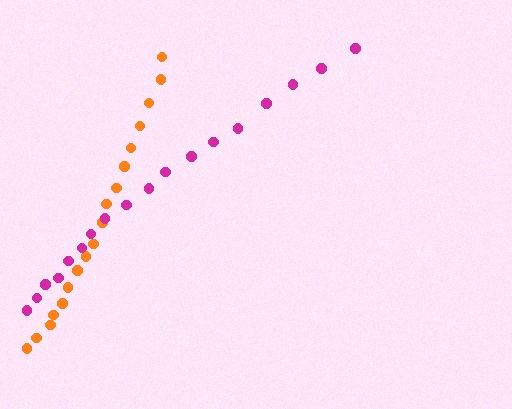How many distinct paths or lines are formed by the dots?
There are 2 distinct paths.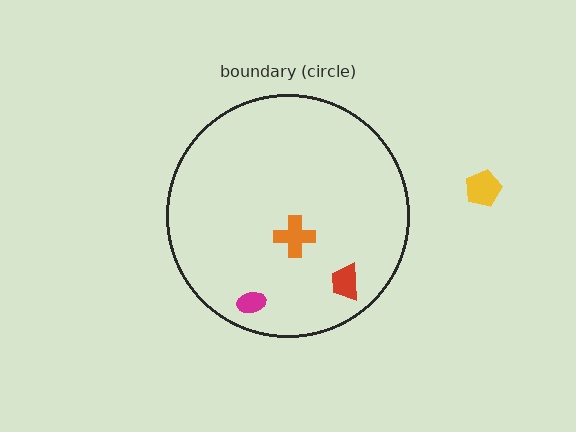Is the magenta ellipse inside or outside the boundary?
Inside.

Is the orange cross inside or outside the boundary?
Inside.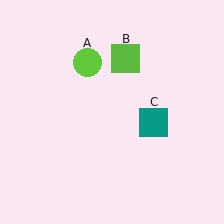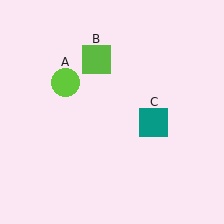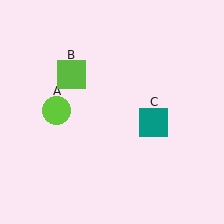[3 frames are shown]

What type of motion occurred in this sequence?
The lime circle (object A), lime square (object B) rotated counterclockwise around the center of the scene.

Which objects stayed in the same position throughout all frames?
Teal square (object C) remained stationary.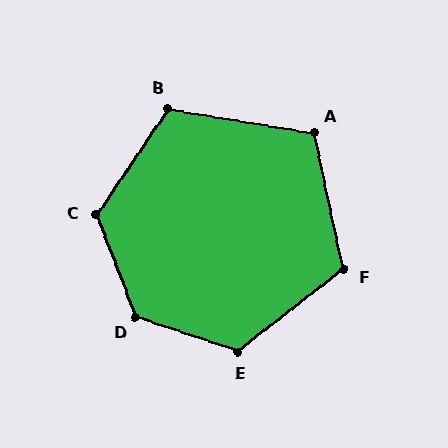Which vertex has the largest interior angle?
D, at approximately 130 degrees.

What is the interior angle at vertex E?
Approximately 124 degrees (obtuse).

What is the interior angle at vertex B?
Approximately 115 degrees (obtuse).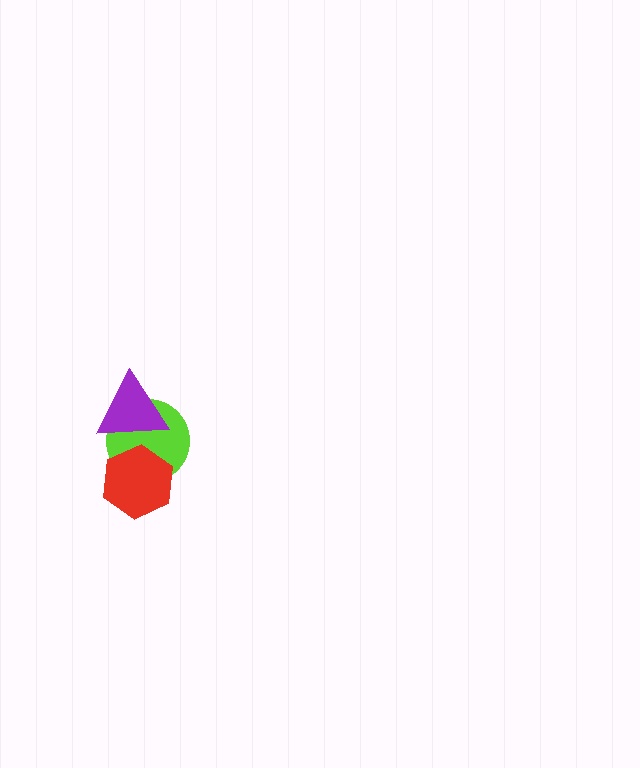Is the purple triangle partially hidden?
No, no other shape covers it.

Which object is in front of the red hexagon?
The purple triangle is in front of the red hexagon.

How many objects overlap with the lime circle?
2 objects overlap with the lime circle.